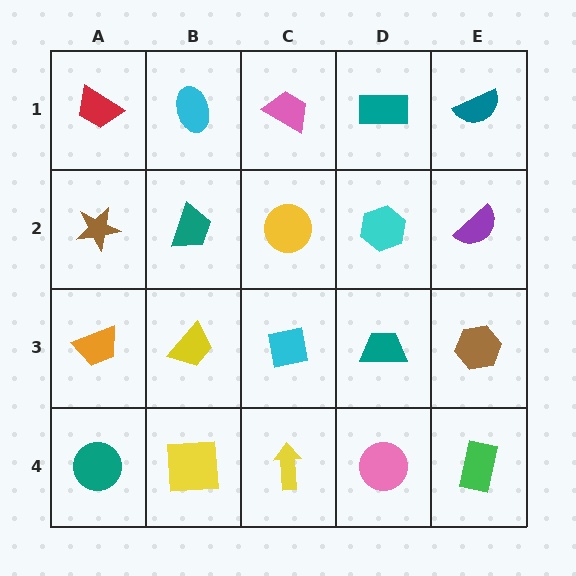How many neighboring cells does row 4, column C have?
3.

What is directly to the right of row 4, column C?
A pink circle.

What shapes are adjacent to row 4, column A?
An orange trapezoid (row 3, column A), a yellow square (row 4, column B).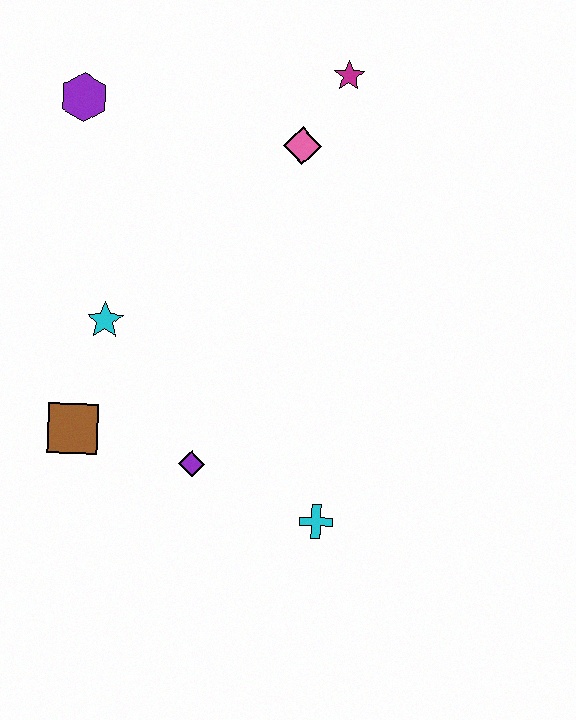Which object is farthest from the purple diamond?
The magenta star is farthest from the purple diamond.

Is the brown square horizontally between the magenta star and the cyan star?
No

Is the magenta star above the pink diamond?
Yes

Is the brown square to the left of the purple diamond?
Yes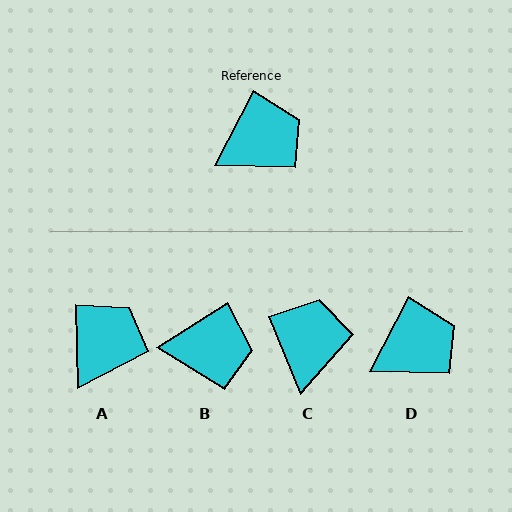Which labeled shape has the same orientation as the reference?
D.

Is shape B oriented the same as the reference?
No, it is off by about 30 degrees.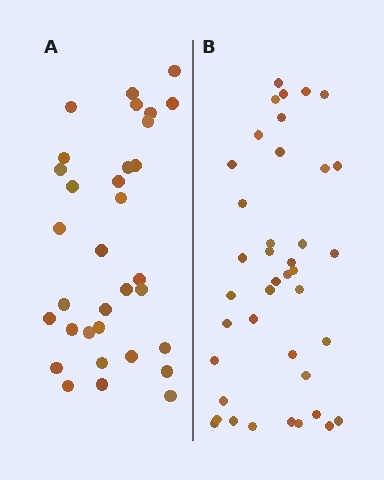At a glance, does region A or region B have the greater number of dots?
Region B (the right region) has more dots.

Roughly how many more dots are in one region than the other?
Region B has roughly 8 or so more dots than region A.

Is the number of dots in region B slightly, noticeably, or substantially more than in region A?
Region B has only slightly more — the two regions are fairly close. The ratio is roughly 1.2 to 1.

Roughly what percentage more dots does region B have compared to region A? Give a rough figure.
About 20% more.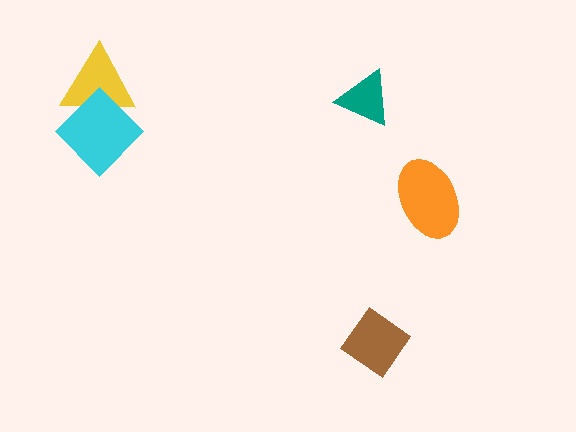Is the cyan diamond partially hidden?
No, no other shape covers it.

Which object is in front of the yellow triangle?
The cyan diamond is in front of the yellow triangle.